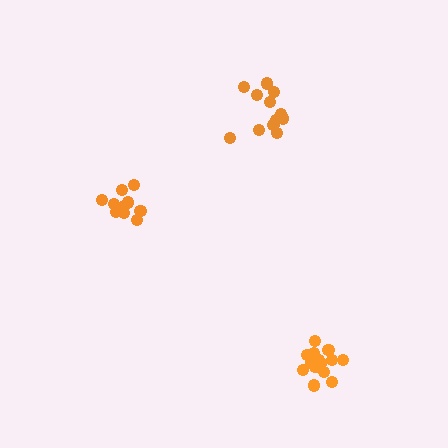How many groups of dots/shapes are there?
There are 3 groups.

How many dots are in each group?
Group 1: 14 dots, Group 2: 12 dots, Group 3: 10 dots (36 total).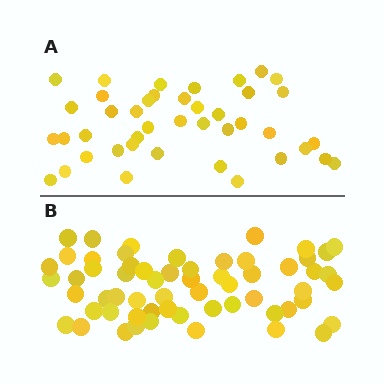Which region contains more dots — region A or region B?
Region B (the bottom region) has more dots.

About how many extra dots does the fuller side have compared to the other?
Region B has approximately 20 more dots than region A.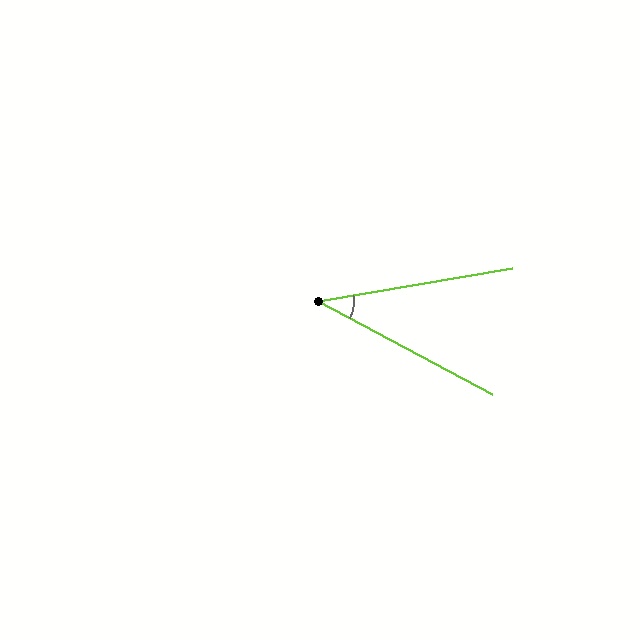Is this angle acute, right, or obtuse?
It is acute.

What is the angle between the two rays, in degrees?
Approximately 38 degrees.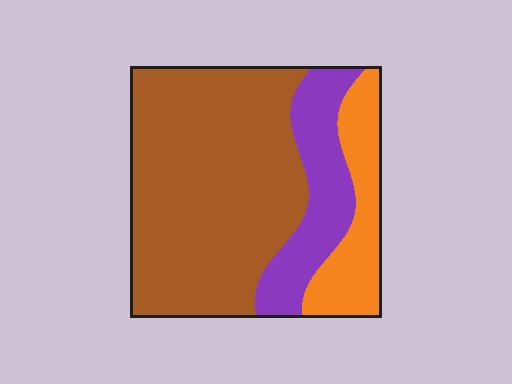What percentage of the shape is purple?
Purple covers about 20% of the shape.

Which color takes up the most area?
Brown, at roughly 65%.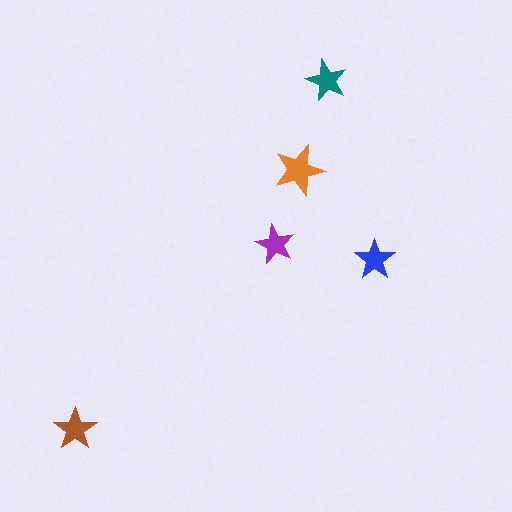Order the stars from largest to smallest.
the orange one, the brown one, the teal one, the blue one, the purple one.